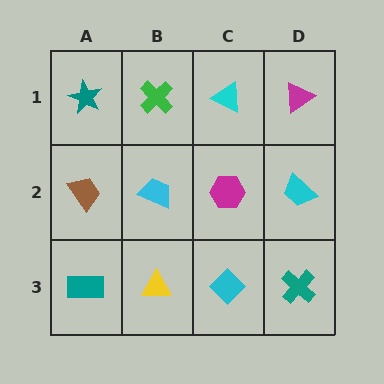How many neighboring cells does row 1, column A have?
2.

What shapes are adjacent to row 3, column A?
A brown trapezoid (row 2, column A), a yellow triangle (row 3, column B).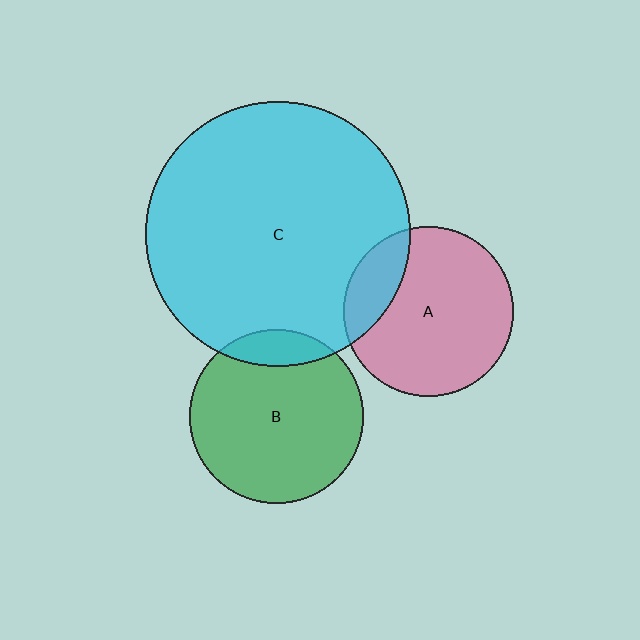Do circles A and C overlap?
Yes.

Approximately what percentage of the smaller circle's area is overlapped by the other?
Approximately 20%.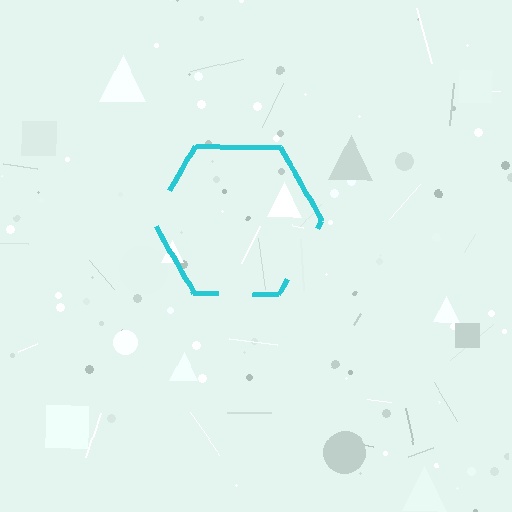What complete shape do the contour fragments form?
The contour fragments form a hexagon.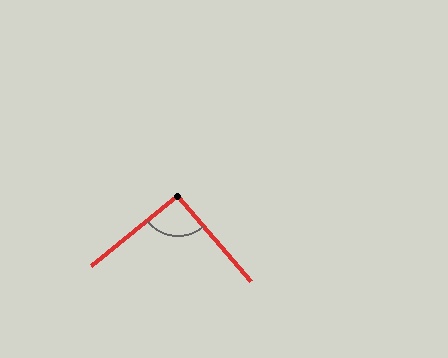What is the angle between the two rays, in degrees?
Approximately 91 degrees.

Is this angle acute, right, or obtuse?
It is approximately a right angle.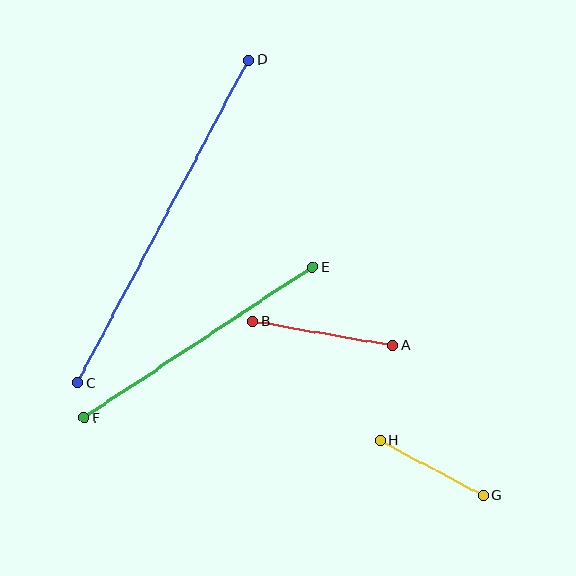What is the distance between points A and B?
The distance is approximately 142 pixels.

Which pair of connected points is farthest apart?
Points C and D are farthest apart.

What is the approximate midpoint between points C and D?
The midpoint is at approximately (163, 221) pixels.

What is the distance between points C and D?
The distance is approximately 365 pixels.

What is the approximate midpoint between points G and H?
The midpoint is at approximately (432, 468) pixels.